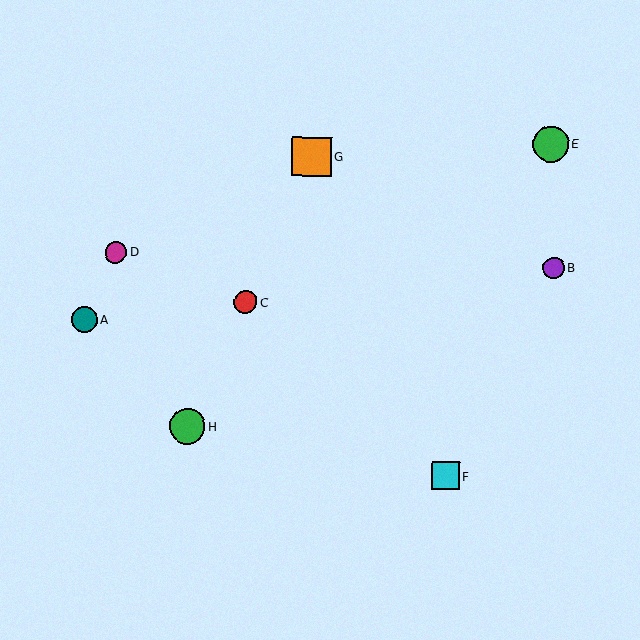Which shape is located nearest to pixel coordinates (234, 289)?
The red circle (labeled C) at (246, 302) is nearest to that location.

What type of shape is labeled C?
Shape C is a red circle.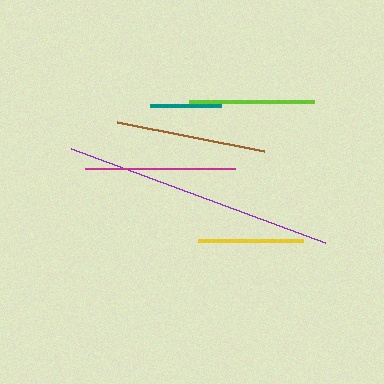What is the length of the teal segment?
The teal segment is approximately 71 pixels long.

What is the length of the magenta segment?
The magenta segment is approximately 150 pixels long.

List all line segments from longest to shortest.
From longest to shortest: purple, magenta, brown, lime, yellow, teal.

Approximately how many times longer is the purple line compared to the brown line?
The purple line is approximately 1.8 times the length of the brown line.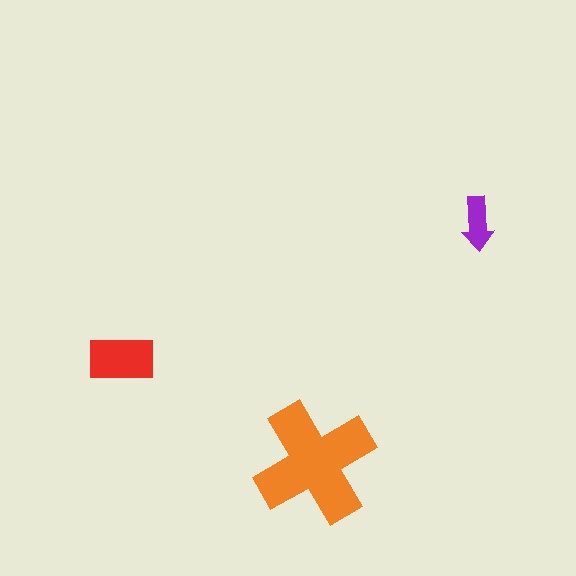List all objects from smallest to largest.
The purple arrow, the red rectangle, the orange cross.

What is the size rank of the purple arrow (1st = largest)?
3rd.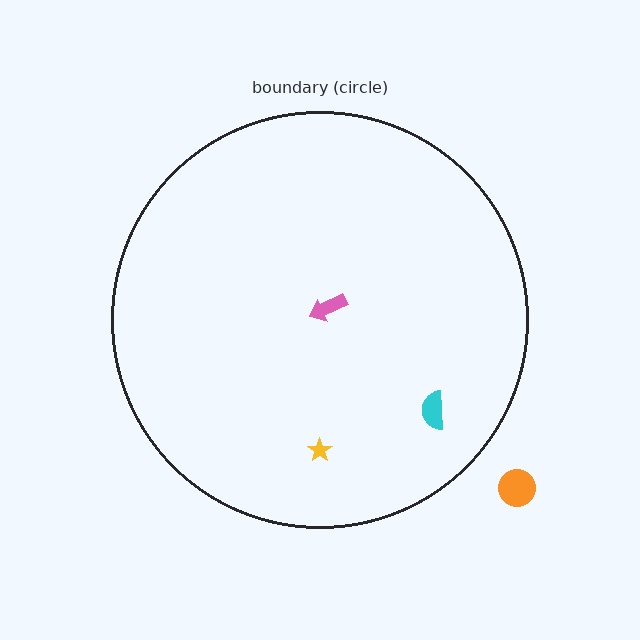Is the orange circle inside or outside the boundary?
Outside.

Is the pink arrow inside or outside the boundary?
Inside.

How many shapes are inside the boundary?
3 inside, 1 outside.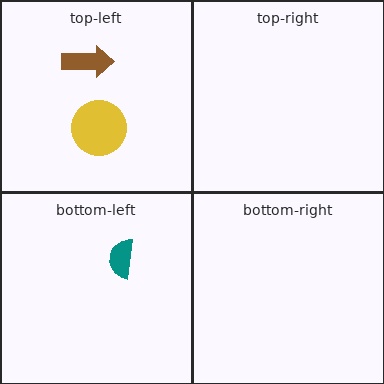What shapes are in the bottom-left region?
The teal semicircle.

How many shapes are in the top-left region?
2.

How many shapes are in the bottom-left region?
1.